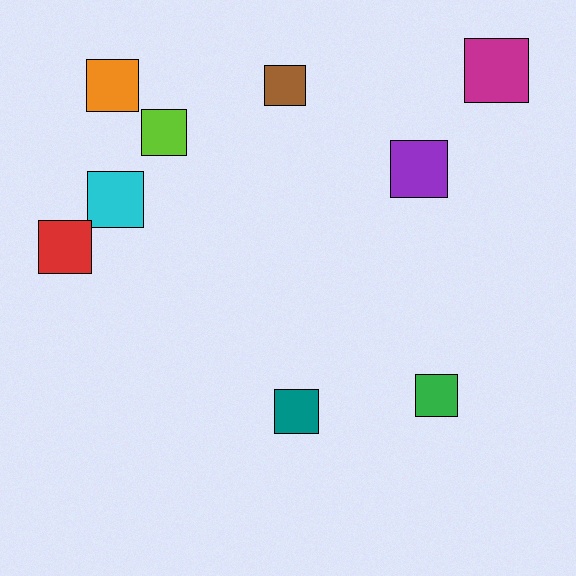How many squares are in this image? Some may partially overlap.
There are 9 squares.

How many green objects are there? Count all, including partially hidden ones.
There is 1 green object.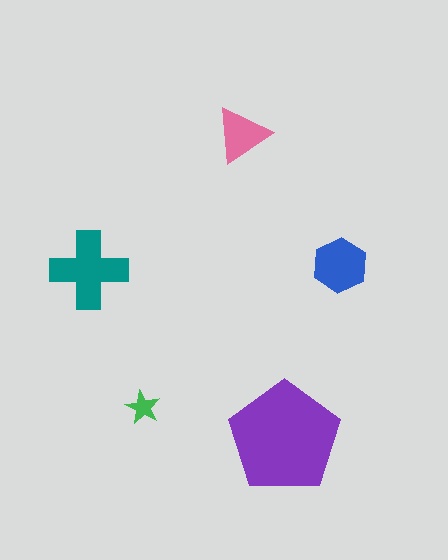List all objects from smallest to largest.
The green star, the pink triangle, the blue hexagon, the teal cross, the purple pentagon.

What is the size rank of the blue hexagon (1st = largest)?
3rd.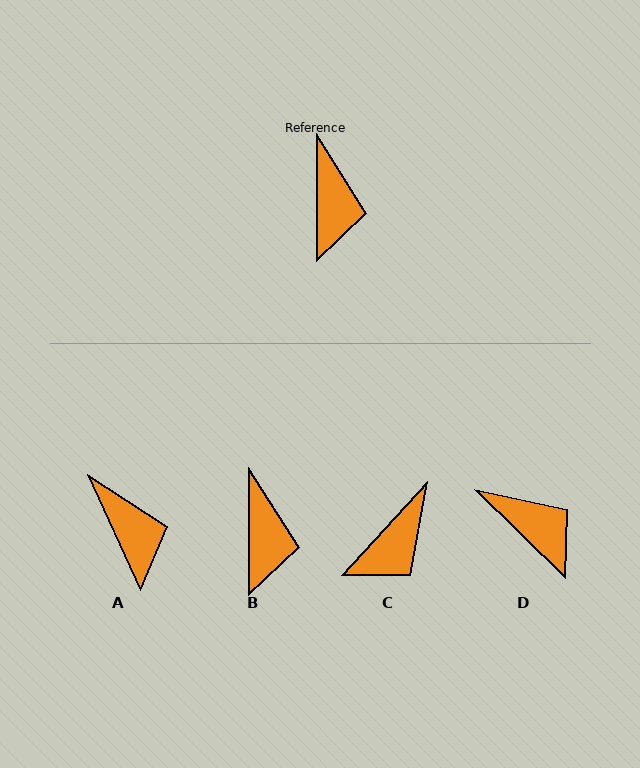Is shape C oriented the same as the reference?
No, it is off by about 42 degrees.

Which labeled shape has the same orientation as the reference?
B.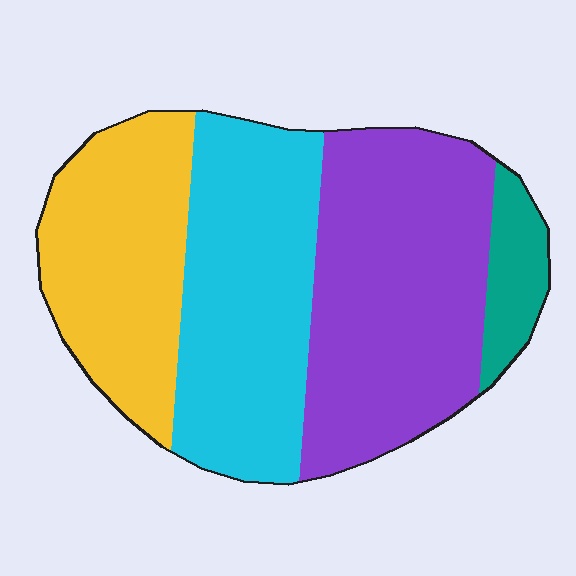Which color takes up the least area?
Teal, at roughly 5%.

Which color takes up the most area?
Purple, at roughly 35%.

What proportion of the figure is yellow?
Yellow takes up between a sixth and a third of the figure.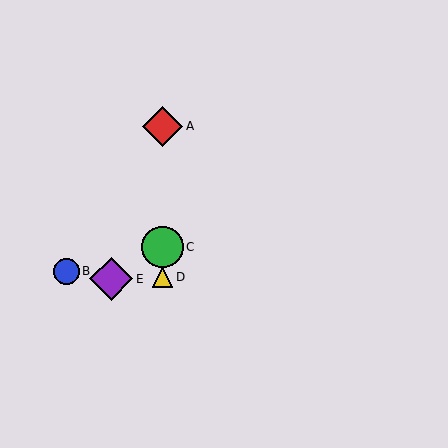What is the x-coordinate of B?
Object B is at x≈66.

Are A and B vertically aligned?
No, A is at x≈163 and B is at x≈66.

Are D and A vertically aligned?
Yes, both are at x≈163.